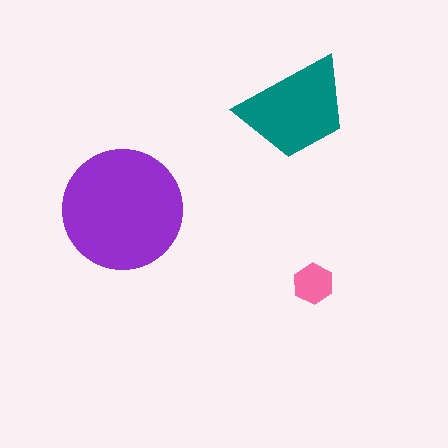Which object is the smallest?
The pink hexagon.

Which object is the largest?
The purple circle.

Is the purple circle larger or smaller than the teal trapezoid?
Larger.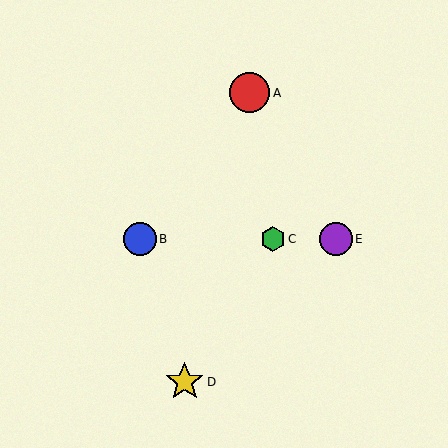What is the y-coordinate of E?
Object E is at y≈239.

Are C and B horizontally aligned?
Yes, both are at y≈239.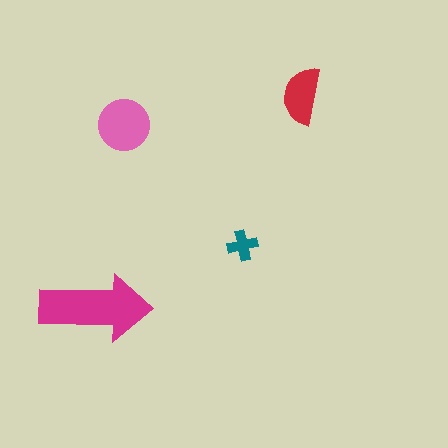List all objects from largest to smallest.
The magenta arrow, the pink circle, the red semicircle, the teal cross.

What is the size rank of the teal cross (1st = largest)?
4th.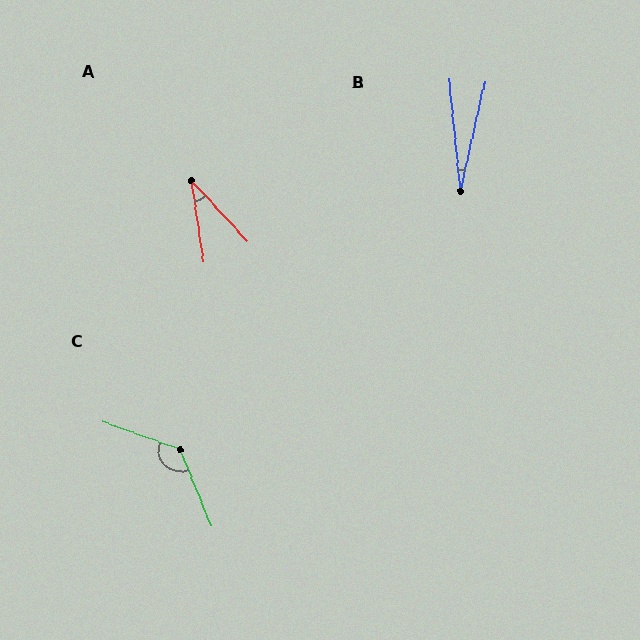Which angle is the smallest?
B, at approximately 18 degrees.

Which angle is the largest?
C, at approximately 132 degrees.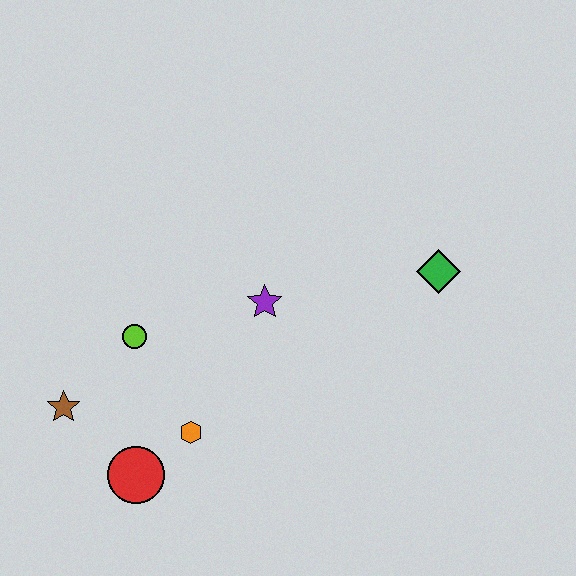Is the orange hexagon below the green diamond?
Yes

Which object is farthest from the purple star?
The brown star is farthest from the purple star.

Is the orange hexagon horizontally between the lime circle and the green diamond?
Yes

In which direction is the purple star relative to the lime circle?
The purple star is to the right of the lime circle.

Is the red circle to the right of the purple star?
No